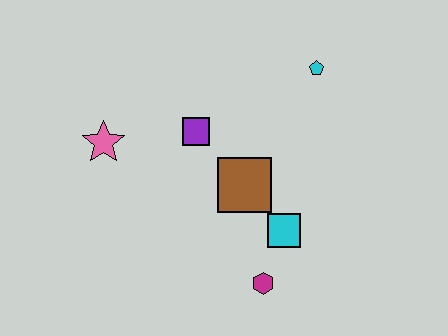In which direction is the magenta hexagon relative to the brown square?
The magenta hexagon is below the brown square.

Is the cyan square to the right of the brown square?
Yes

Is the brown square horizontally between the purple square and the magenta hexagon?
Yes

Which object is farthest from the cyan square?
The pink star is farthest from the cyan square.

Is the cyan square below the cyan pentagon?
Yes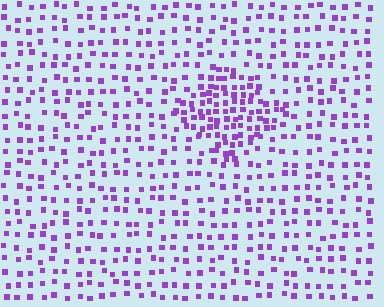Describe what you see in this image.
The image contains small purple elements arranged at two different densities. A diamond-shaped region is visible where the elements are more densely packed than the surrounding area.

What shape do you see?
I see a diamond.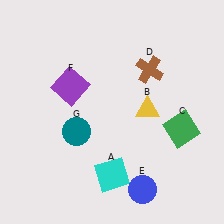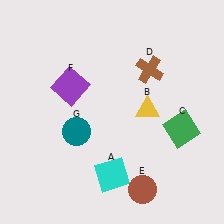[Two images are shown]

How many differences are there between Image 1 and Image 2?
There is 1 difference between the two images.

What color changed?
The circle (E) changed from blue in Image 1 to brown in Image 2.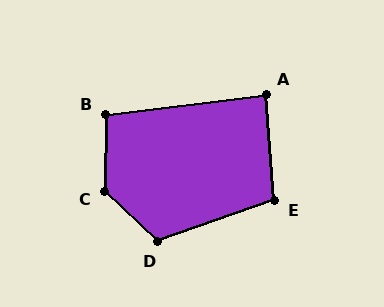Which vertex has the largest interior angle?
C, at approximately 134 degrees.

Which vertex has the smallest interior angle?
A, at approximately 87 degrees.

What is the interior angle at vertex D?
Approximately 116 degrees (obtuse).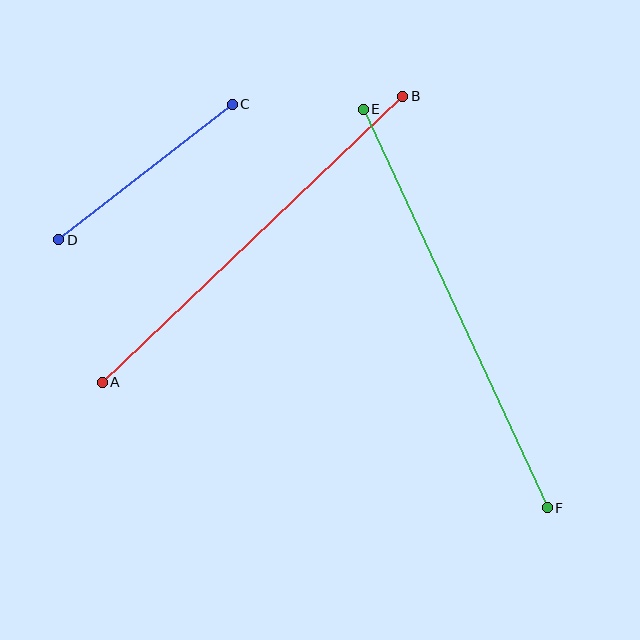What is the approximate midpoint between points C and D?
The midpoint is at approximately (146, 172) pixels.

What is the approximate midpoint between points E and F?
The midpoint is at approximately (455, 309) pixels.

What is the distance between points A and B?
The distance is approximately 415 pixels.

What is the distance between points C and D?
The distance is approximately 220 pixels.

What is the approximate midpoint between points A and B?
The midpoint is at approximately (253, 239) pixels.